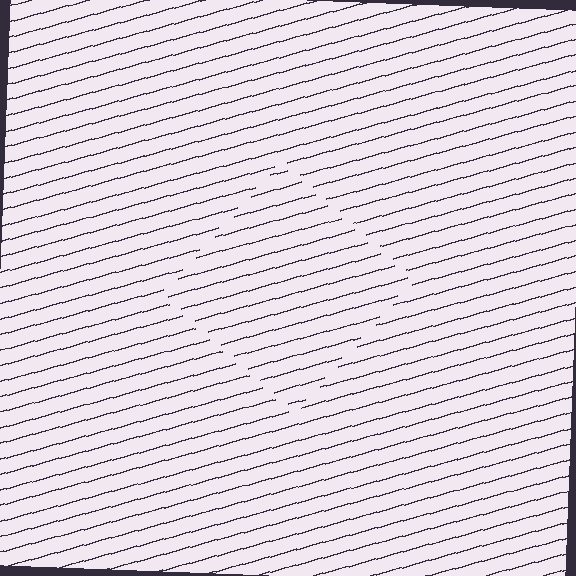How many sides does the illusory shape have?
4 sides — the line-ends trace a square.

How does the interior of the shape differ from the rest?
The interior of the shape contains the same grating, shifted by half a period — the contour is defined by the phase discontinuity where line-ends from the inner and outer gratings abut.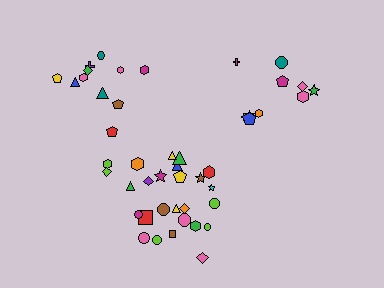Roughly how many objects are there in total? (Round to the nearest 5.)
Roughly 45 objects in total.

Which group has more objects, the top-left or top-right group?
The top-left group.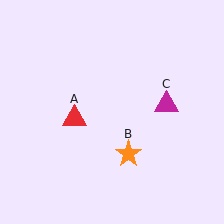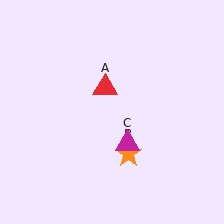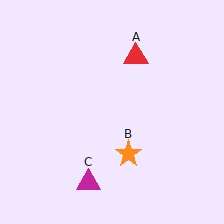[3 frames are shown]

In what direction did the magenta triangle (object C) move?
The magenta triangle (object C) moved down and to the left.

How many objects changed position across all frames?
2 objects changed position: red triangle (object A), magenta triangle (object C).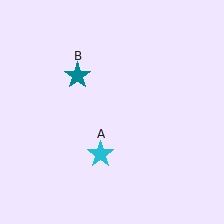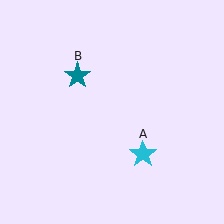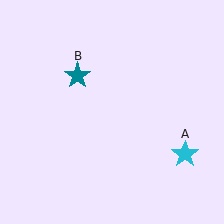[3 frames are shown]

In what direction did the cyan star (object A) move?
The cyan star (object A) moved right.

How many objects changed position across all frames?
1 object changed position: cyan star (object A).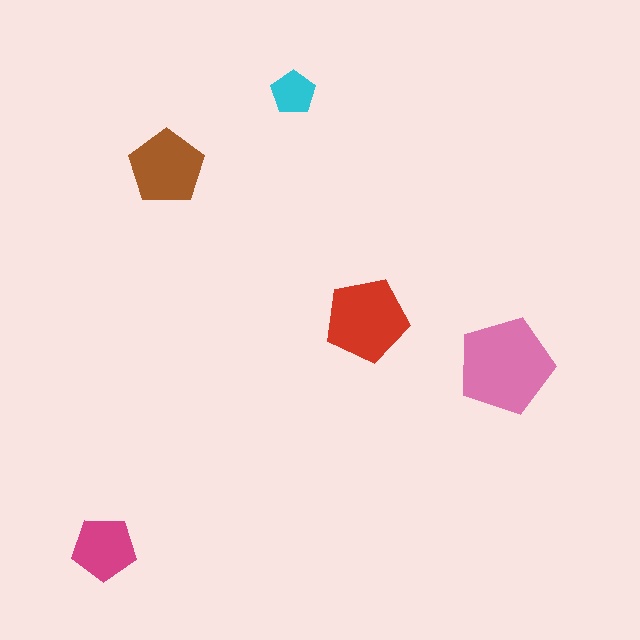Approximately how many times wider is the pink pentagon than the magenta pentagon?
About 1.5 times wider.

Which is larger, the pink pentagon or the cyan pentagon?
The pink one.